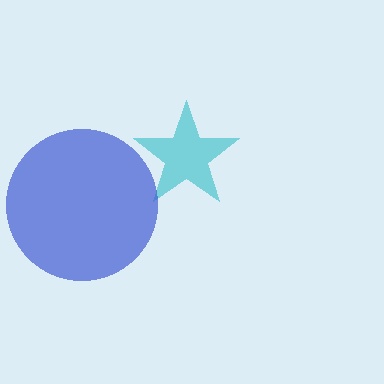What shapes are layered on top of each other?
The layered shapes are: a cyan star, a blue circle.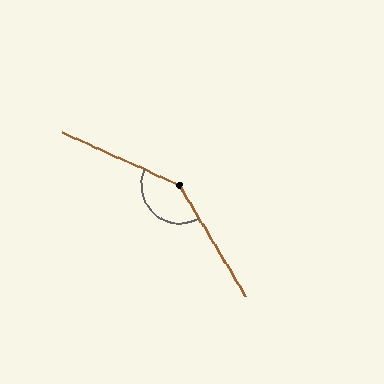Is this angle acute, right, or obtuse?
It is obtuse.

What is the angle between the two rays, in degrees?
Approximately 145 degrees.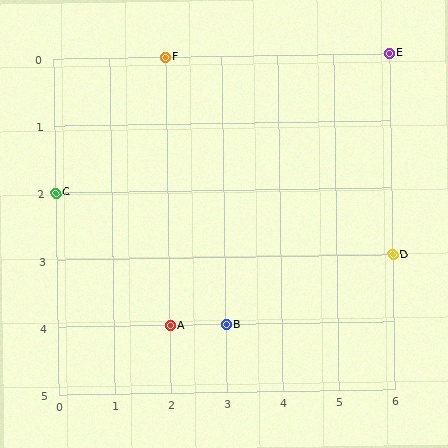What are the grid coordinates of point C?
Point C is at grid coordinates (0, 2).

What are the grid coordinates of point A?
Point A is at grid coordinates (2, 4).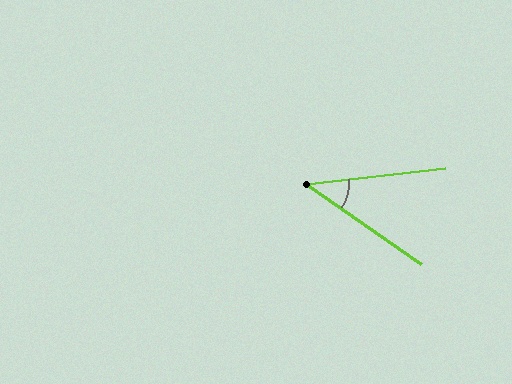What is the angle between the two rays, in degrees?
Approximately 41 degrees.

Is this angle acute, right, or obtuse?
It is acute.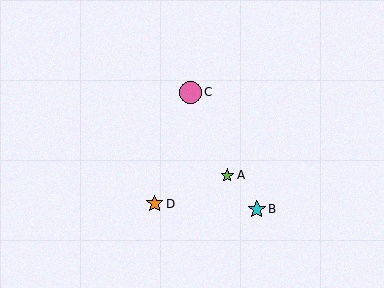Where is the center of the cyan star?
The center of the cyan star is at (257, 209).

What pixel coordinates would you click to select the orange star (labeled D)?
Click at (155, 204) to select the orange star D.